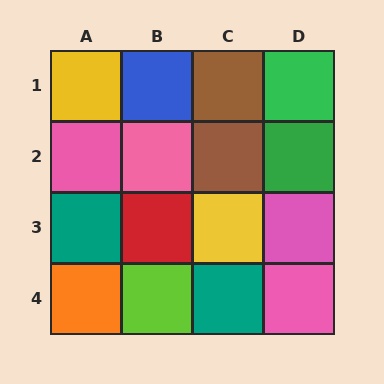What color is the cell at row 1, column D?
Green.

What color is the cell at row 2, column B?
Pink.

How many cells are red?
1 cell is red.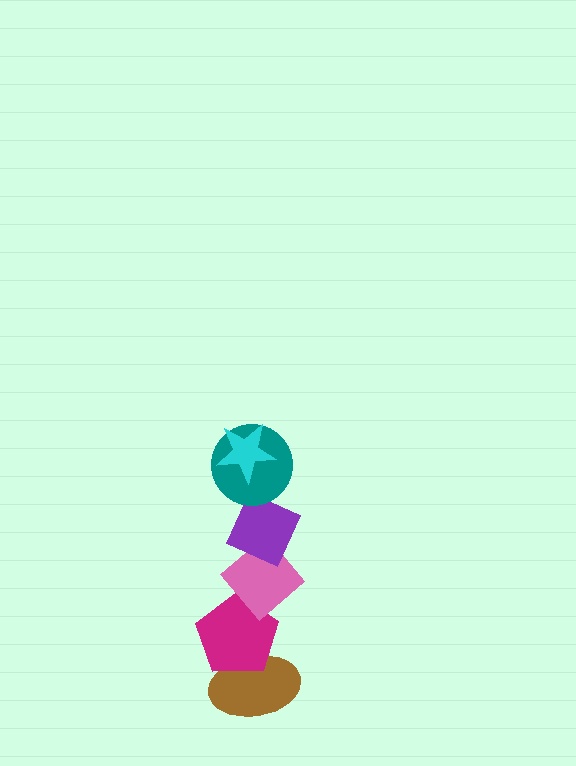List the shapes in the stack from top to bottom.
From top to bottom: the cyan star, the teal circle, the purple diamond, the pink diamond, the magenta pentagon, the brown ellipse.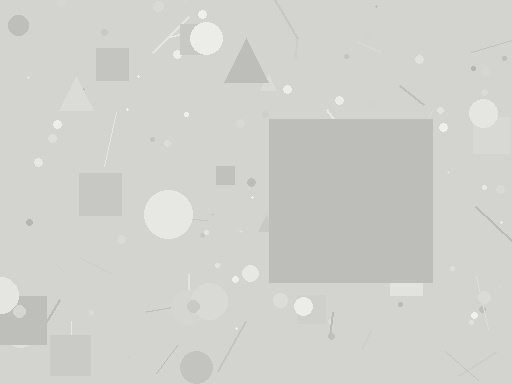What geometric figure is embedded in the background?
A square is embedded in the background.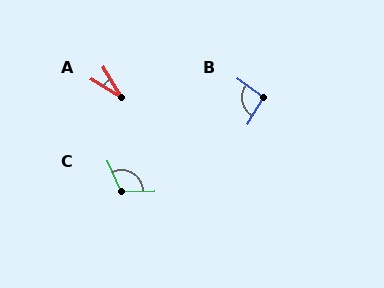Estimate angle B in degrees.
Approximately 95 degrees.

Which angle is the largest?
C, at approximately 112 degrees.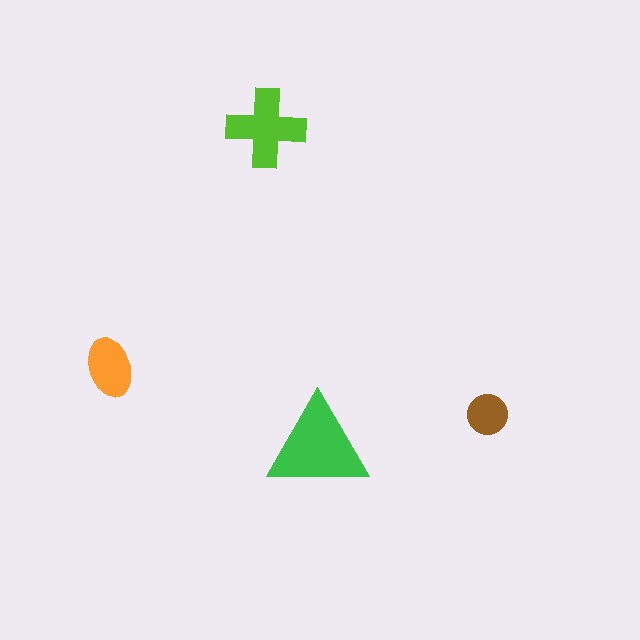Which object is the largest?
The green triangle.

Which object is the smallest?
The brown circle.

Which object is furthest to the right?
The brown circle is rightmost.